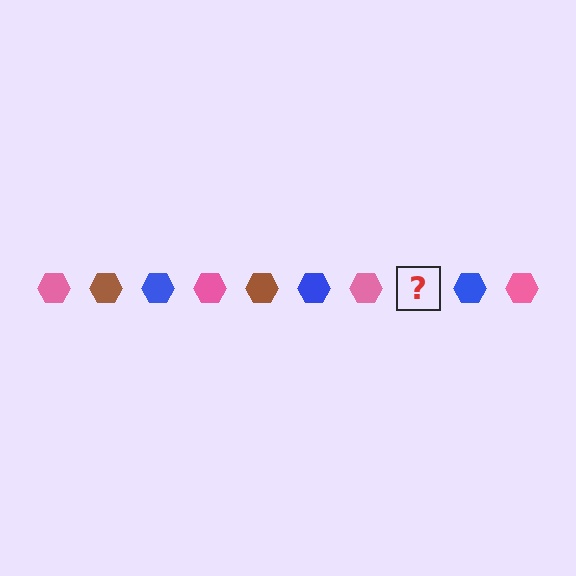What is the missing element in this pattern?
The missing element is a brown hexagon.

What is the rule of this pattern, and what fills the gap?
The rule is that the pattern cycles through pink, brown, blue hexagons. The gap should be filled with a brown hexagon.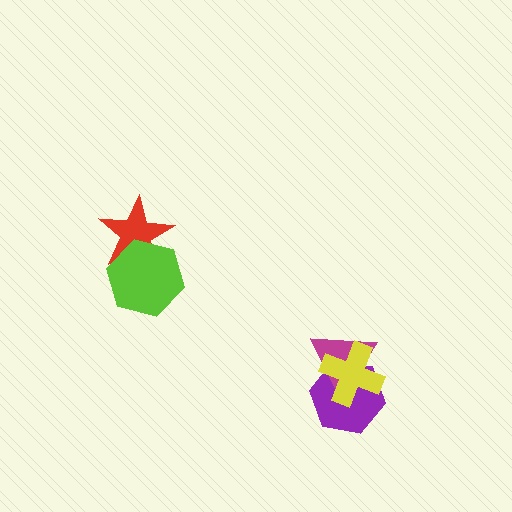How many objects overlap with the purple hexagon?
2 objects overlap with the purple hexagon.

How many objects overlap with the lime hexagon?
1 object overlaps with the lime hexagon.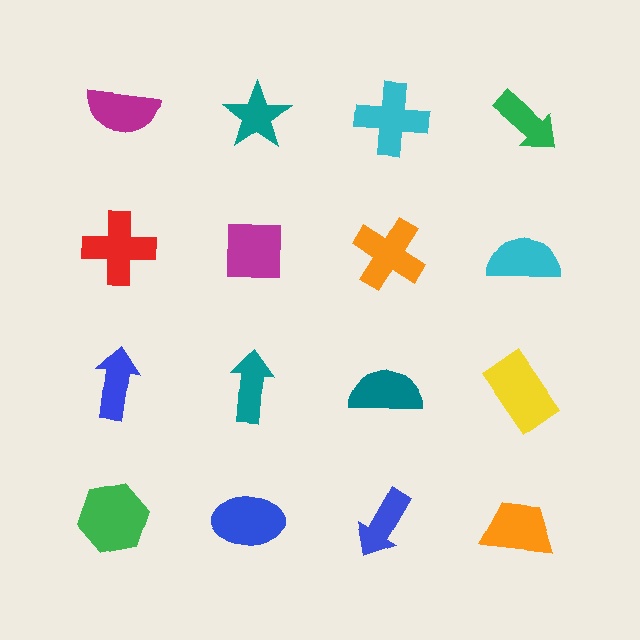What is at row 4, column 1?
A green hexagon.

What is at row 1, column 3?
A cyan cross.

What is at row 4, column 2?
A blue ellipse.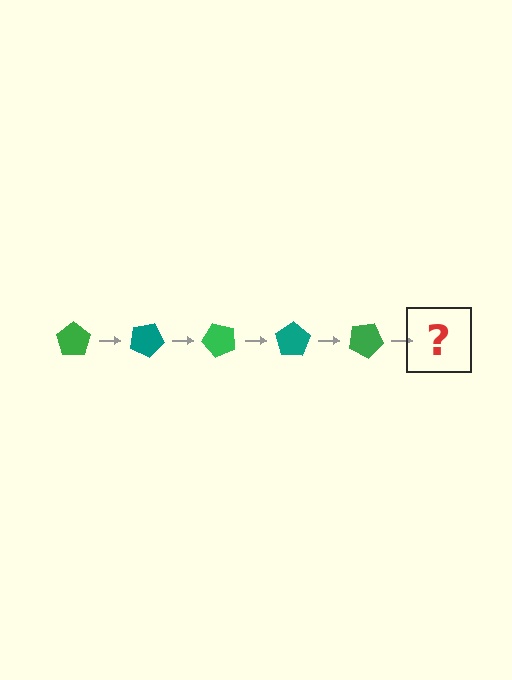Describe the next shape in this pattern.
It should be a teal pentagon, rotated 125 degrees from the start.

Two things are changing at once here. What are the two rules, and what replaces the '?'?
The two rules are that it rotates 25 degrees each step and the color cycles through green and teal. The '?' should be a teal pentagon, rotated 125 degrees from the start.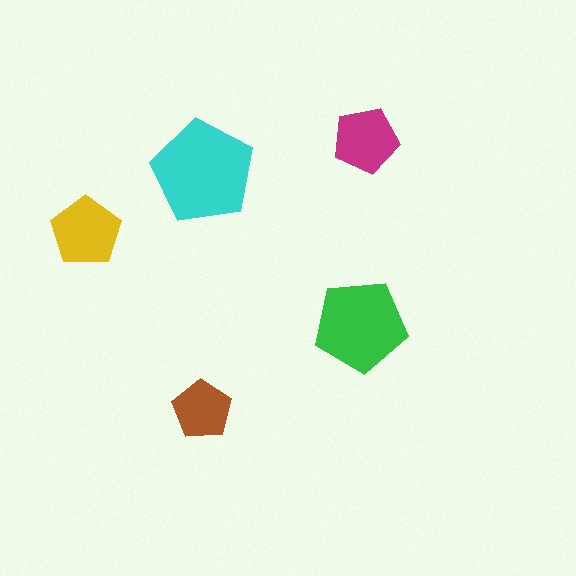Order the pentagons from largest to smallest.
the cyan one, the green one, the yellow one, the magenta one, the brown one.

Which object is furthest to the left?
The yellow pentagon is leftmost.